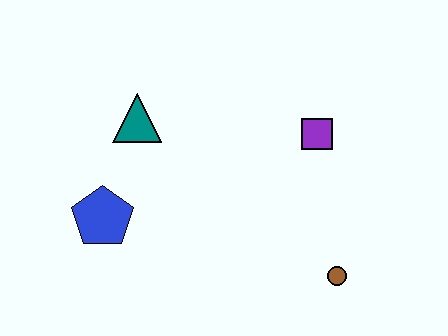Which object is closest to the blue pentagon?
The teal triangle is closest to the blue pentagon.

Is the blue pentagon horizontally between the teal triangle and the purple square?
No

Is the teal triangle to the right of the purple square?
No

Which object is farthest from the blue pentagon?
The brown circle is farthest from the blue pentagon.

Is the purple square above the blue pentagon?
Yes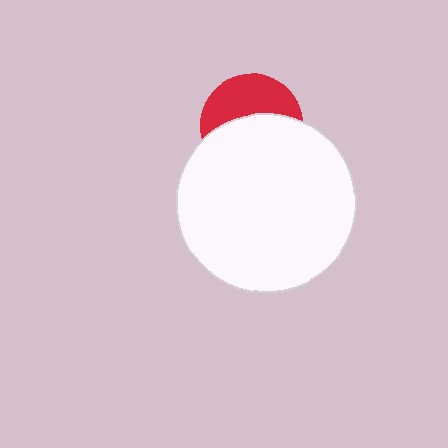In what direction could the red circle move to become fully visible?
The red circle could move up. That would shift it out from behind the white circle entirely.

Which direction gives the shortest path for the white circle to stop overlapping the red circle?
Moving down gives the shortest separation.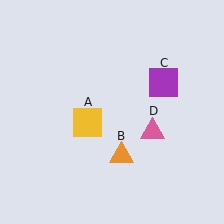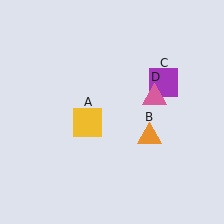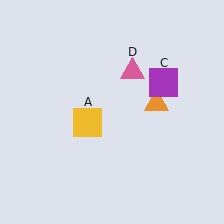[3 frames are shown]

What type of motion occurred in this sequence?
The orange triangle (object B), pink triangle (object D) rotated counterclockwise around the center of the scene.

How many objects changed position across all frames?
2 objects changed position: orange triangle (object B), pink triangle (object D).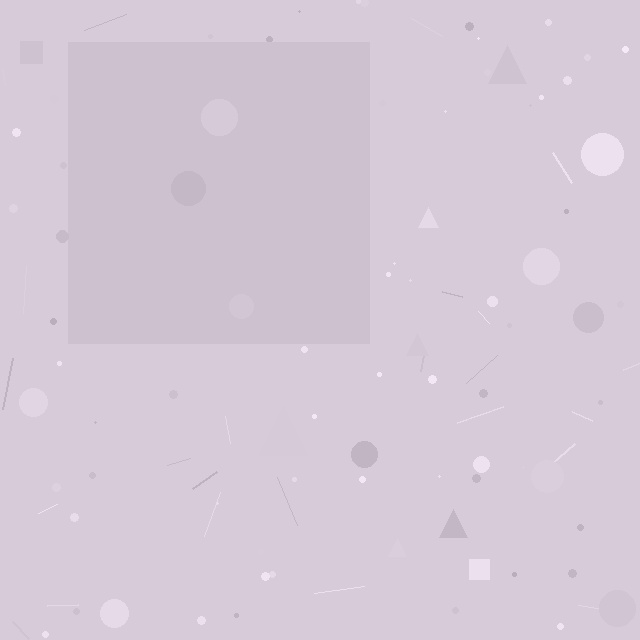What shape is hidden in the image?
A square is hidden in the image.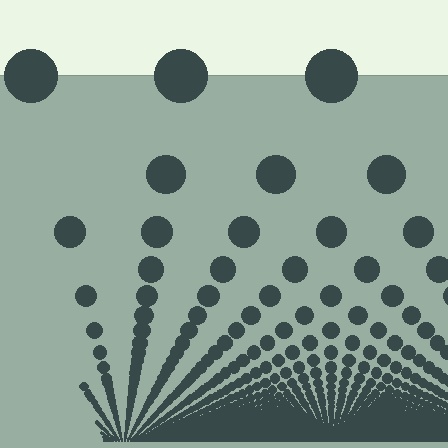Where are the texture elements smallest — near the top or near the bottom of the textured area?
Near the bottom.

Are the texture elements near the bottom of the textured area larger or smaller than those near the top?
Smaller. The gradient is inverted — elements near the bottom are smaller and denser.